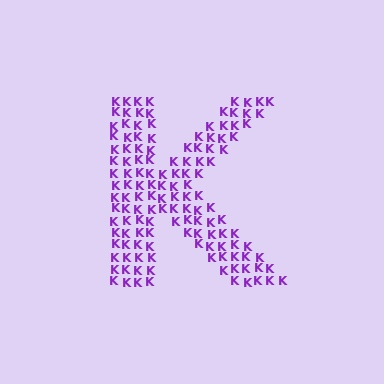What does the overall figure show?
The overall figure shows the letter K.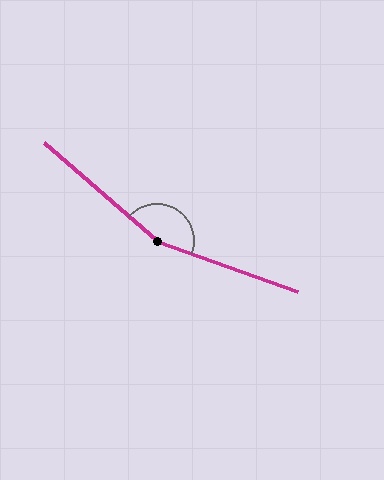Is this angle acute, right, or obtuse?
It is obtuse.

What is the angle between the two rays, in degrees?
Approximately 159 degrees.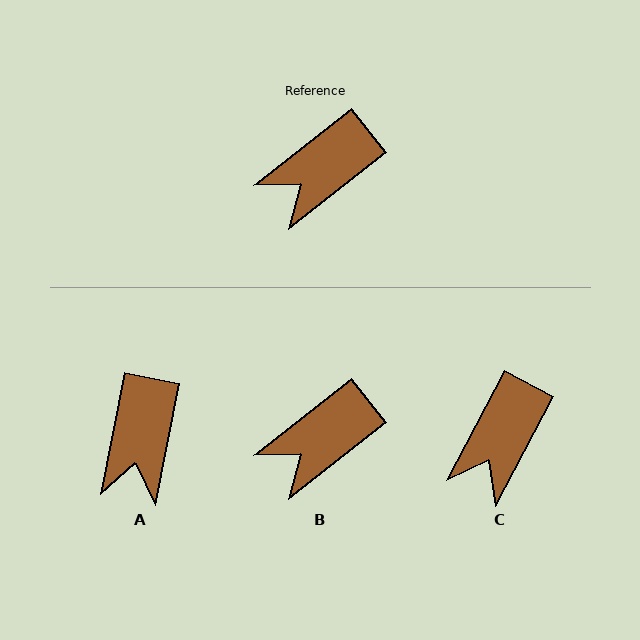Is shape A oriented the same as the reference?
No, it is off by about 41 degrees.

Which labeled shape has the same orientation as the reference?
B.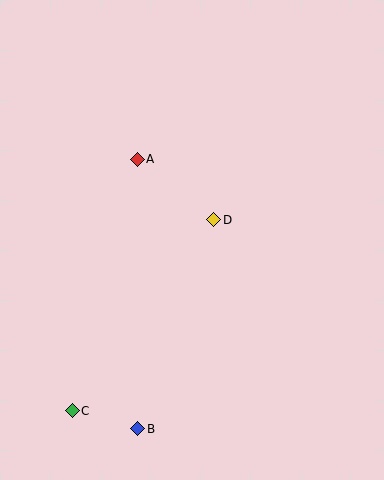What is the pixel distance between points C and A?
The distance between C and A is 260 pixels.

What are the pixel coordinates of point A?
Point A is at (137, 159).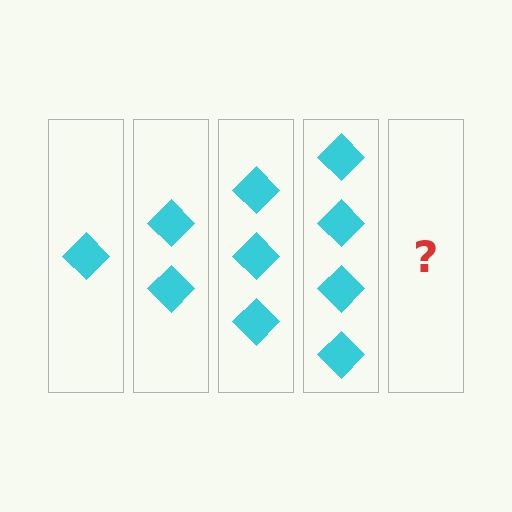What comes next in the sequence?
The next element should be 5 diamonds.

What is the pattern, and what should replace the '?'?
The pattern is that each step adds one more diamond. The '?' should be 5 diamonds.